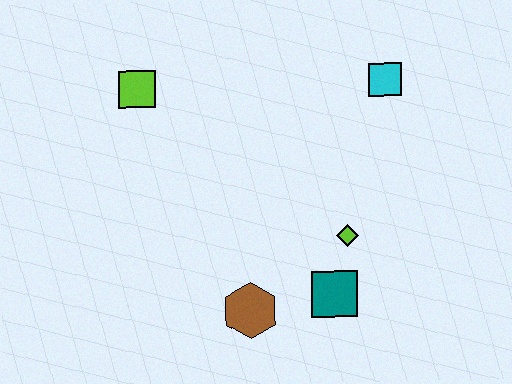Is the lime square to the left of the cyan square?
Yes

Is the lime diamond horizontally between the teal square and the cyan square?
Yes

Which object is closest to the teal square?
The lime diamond is closest to the teal square.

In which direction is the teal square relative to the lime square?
The teal square is below the lime square.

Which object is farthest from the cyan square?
The brown hexagon is farthest from the cyan square.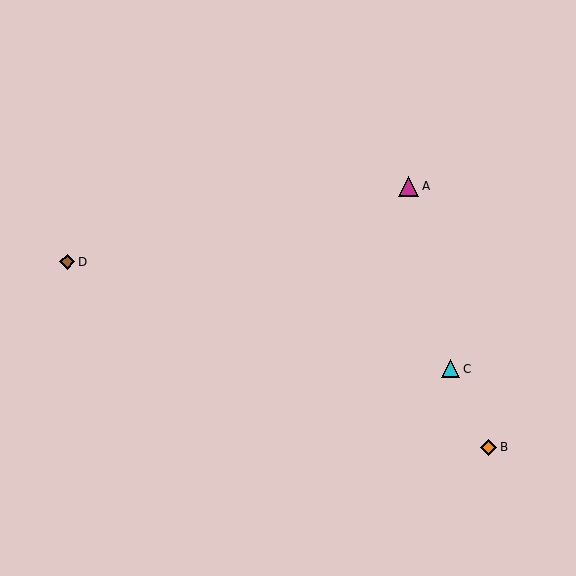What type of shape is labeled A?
Shape A is a magenta triangle.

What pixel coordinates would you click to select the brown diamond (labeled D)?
Click at (67, 262) to select the brown diamond D.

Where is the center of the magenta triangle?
The center of the magenta triangle is at (409, 186).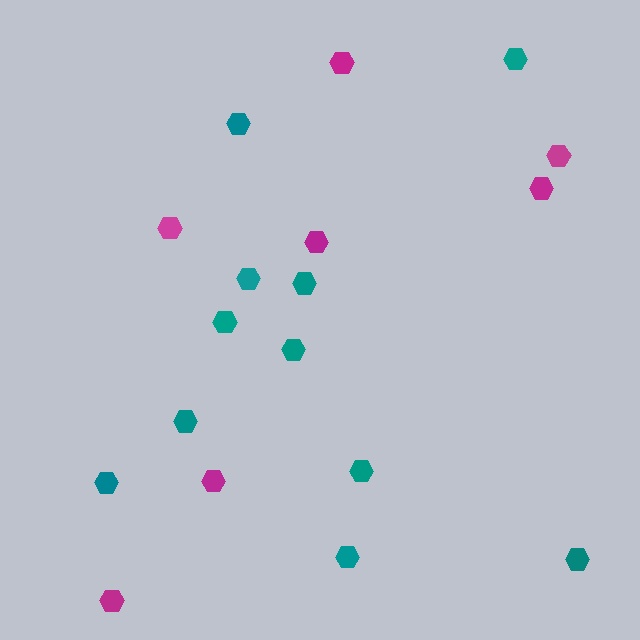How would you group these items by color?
There are 2 groups: one group of teal hexagons (11) and one group of magenta hexagons (7).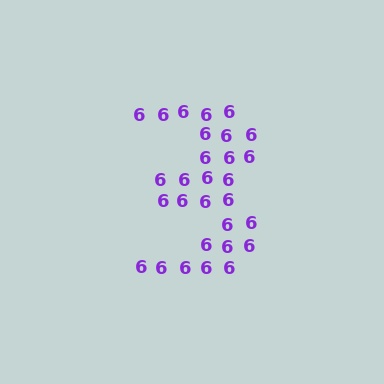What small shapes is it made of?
It is made of small digit 6's.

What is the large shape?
The large shape is the digit 3.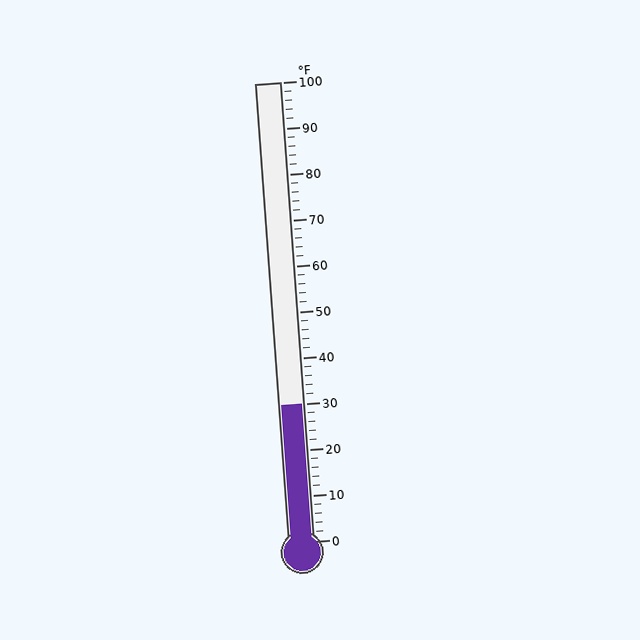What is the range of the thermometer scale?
The thermometer scale ranges from 0°F to 100°F.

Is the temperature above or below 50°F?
The temperature is below 50°F.